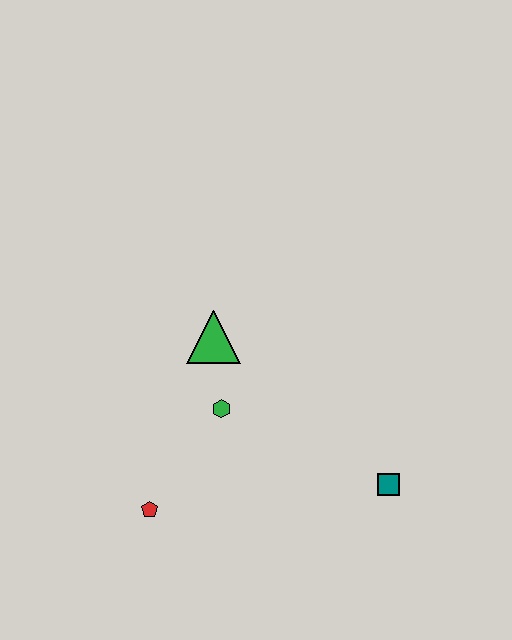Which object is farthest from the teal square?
The red pentagon is farthest from the teal square.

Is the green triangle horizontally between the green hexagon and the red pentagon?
Yes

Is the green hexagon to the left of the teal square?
Yes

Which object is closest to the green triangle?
The green hexagon is closest to the green triangle.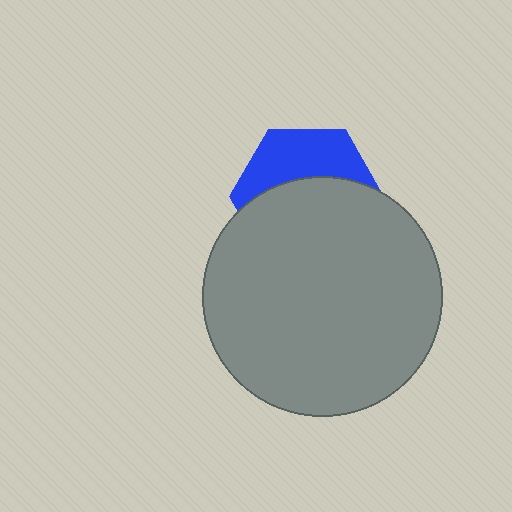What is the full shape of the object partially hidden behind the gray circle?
The partially hidden object is a blue hexagon.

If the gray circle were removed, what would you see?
You would see the complete blue hexagon.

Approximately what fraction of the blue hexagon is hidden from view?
Roughly 61% of the blue hexagon is hidden behind the gray circle.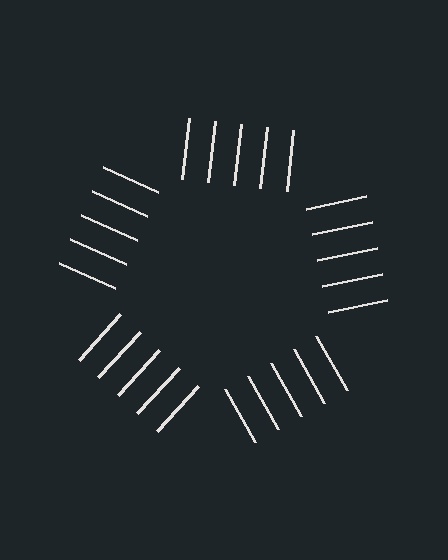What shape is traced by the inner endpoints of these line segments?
An illusory pentagon — the line segments terminate on its edges but no continuous stroke is drawn.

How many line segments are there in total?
25 — 5 along each of the 5 edges.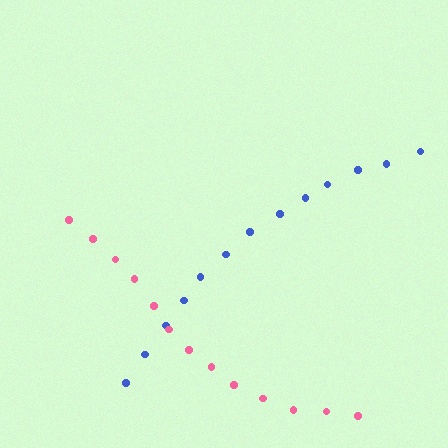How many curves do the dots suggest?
There are 2 distinct paths.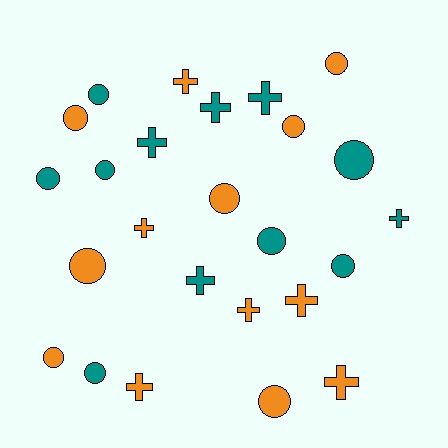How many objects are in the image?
There are 25 objects.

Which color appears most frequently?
Orange, with 13 objects.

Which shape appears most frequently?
Circle, with 14 objects.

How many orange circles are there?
There are 7 orange circles.